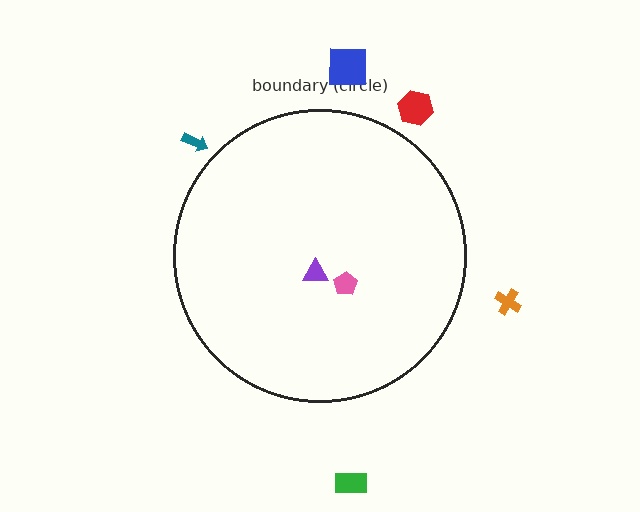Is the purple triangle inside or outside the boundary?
Inside.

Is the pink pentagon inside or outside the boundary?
Inside.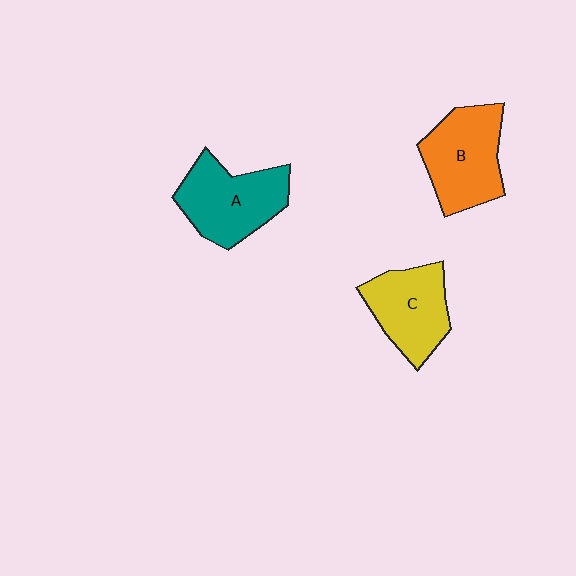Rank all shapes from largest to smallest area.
From largest to smallest: A (teal), B (orange), C (yellow).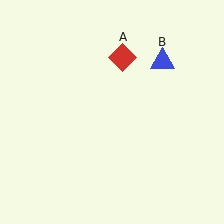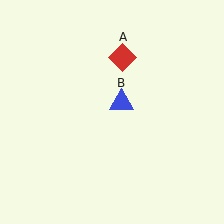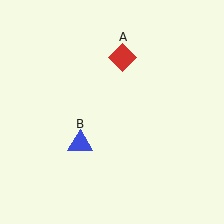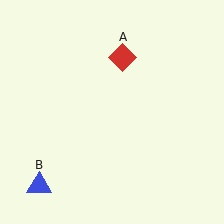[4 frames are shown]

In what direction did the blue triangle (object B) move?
The blue triangle (object B) moved down and to the left.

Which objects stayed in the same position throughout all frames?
Red diamond (object A) remained stationary.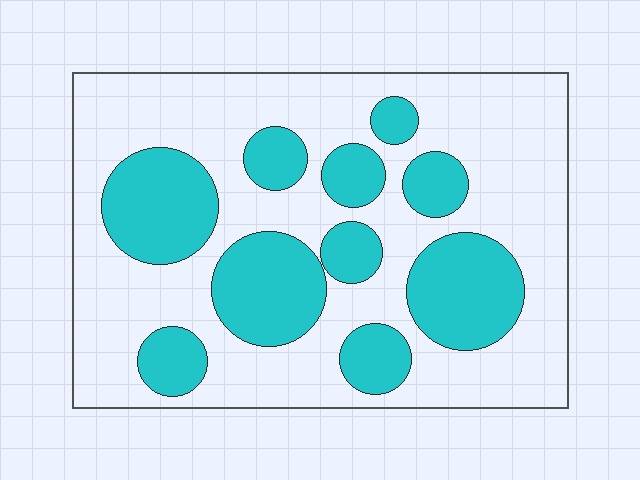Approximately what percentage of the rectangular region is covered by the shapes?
Approximately 35%.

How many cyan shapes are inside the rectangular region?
10.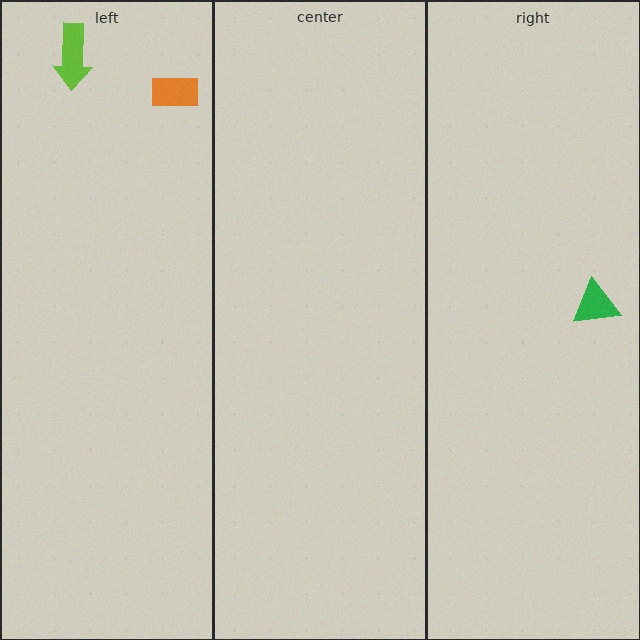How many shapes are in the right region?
1.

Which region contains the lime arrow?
The left region.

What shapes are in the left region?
The lime arrow, the orange rectangle.